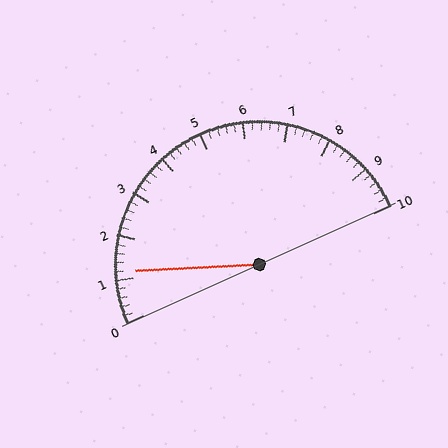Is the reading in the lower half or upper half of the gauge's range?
The reading is in the lower half of the range (0 to 10).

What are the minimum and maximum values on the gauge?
The gauge ranges from 0 to 10.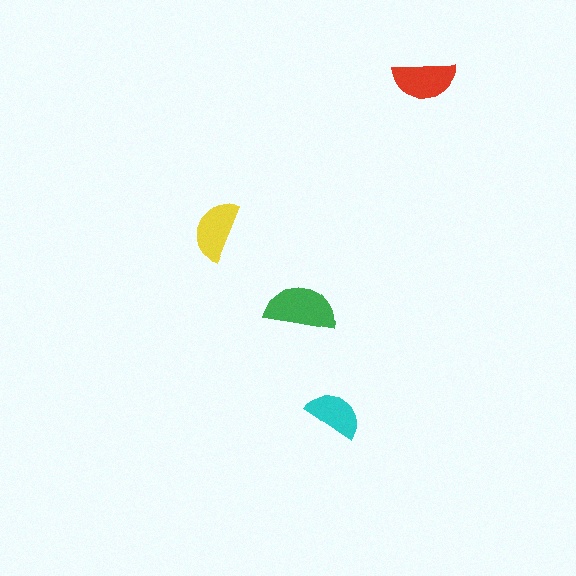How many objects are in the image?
There are 4 objects in the image.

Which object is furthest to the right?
The red semicircle is rightmost.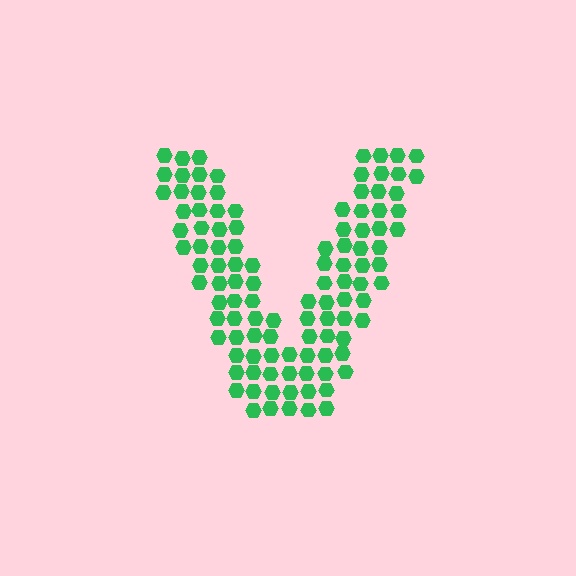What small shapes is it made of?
It is made of small hexagons.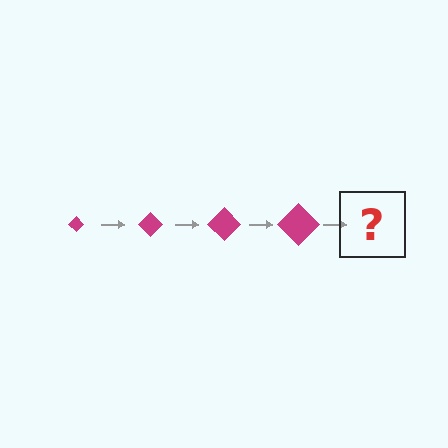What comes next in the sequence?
The next element should be a magenta diamond, larger than the previous one.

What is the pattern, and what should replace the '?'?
The pattern is that the diamond gets progressively larger each step. The '?' should be a magenta diamond, larger than the previous one.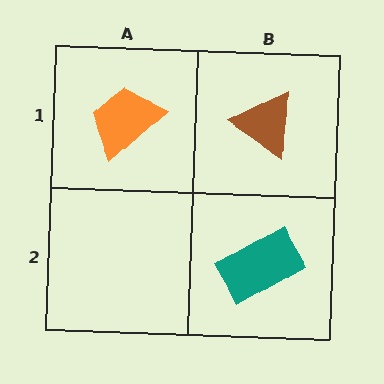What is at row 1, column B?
A brown triangle.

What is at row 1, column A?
An orange trapezoid.